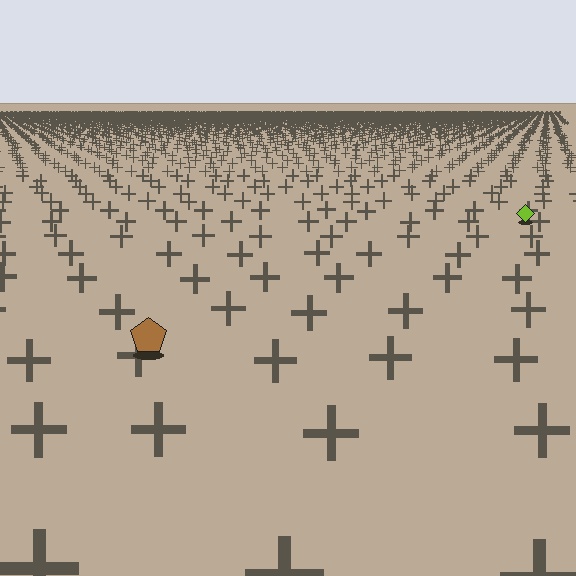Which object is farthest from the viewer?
The lime diamond is farthest from the viewer. It appears smaller and the ground texture around it is denser.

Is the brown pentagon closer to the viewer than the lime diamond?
Yes. The brown pentagon is closer — you can tell from the texture gradient: the ground texture is coarser near it.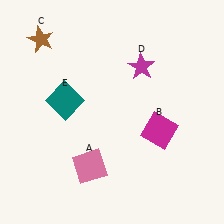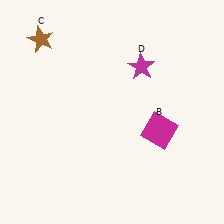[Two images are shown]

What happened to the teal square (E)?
The teal square (E) was removed in Image 2. It was in the top-left area of Image 1.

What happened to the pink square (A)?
The pink square (A) was removed in Image 2. It was in the bottom-left area of Image 1.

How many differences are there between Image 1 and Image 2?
There are 2 differences between the two images.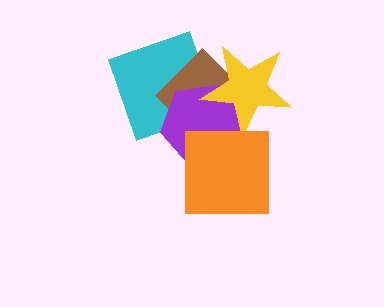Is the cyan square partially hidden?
Yes, it is partially covered by another shape.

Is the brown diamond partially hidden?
Yes, it is partially covered by another shape.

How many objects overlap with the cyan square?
2 objects overlap with the cyan square.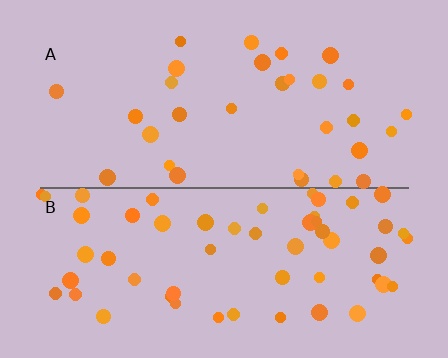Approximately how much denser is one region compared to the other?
Approximately 1.9× — region B over region A.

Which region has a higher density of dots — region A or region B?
B (the bottom).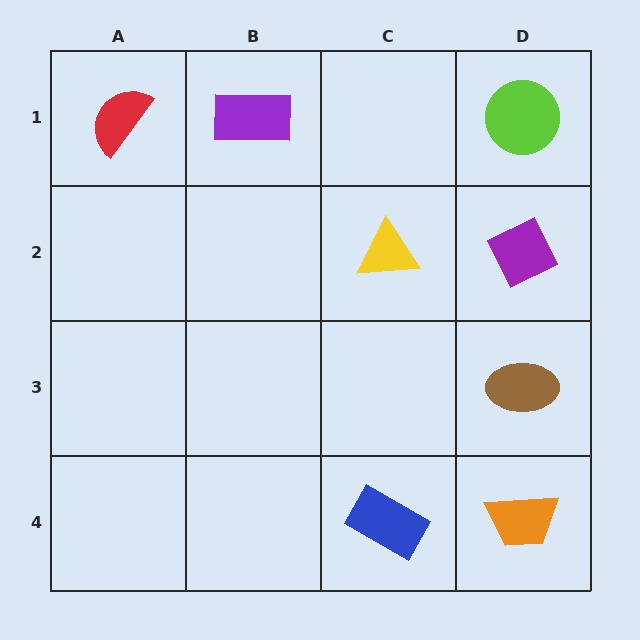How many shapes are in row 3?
1 shape.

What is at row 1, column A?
A red semicircle.